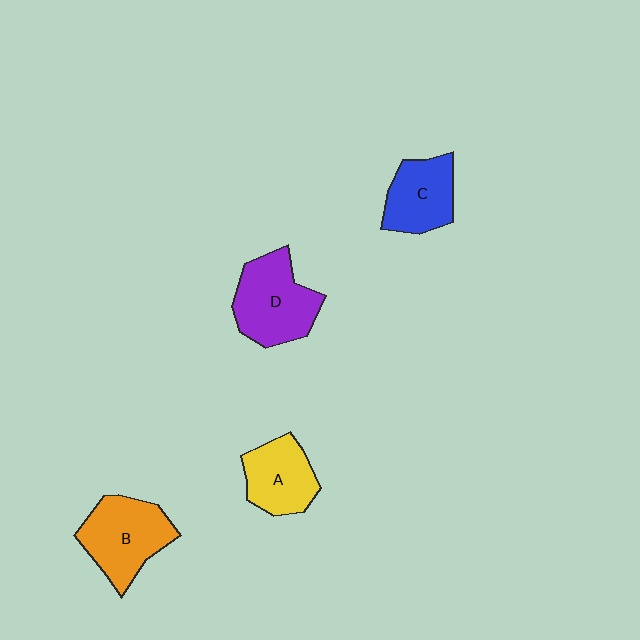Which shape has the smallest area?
Shape A (yellow).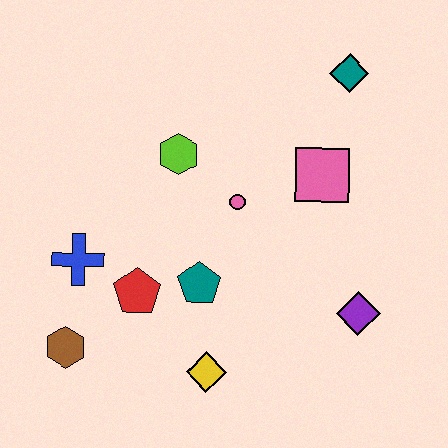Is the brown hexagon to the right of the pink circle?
No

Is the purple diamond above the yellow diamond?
Yes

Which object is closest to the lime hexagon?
The pink circle is closest to the lime hexagon.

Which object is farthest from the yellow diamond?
The teal diamond is farthest from the yellow diamond.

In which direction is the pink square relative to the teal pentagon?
The pink square is to the right of the teal pentagon.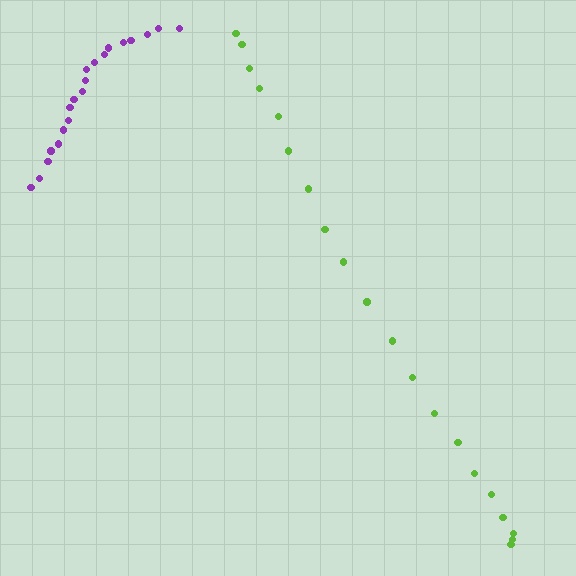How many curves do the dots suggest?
There are 2 distinct paths.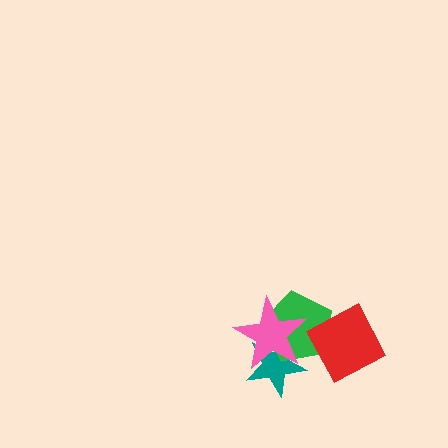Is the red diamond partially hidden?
No, no other shape covers it.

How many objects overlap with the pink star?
2 objects overlap with the pink star.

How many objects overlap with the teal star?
2 objects overlap with the teal star.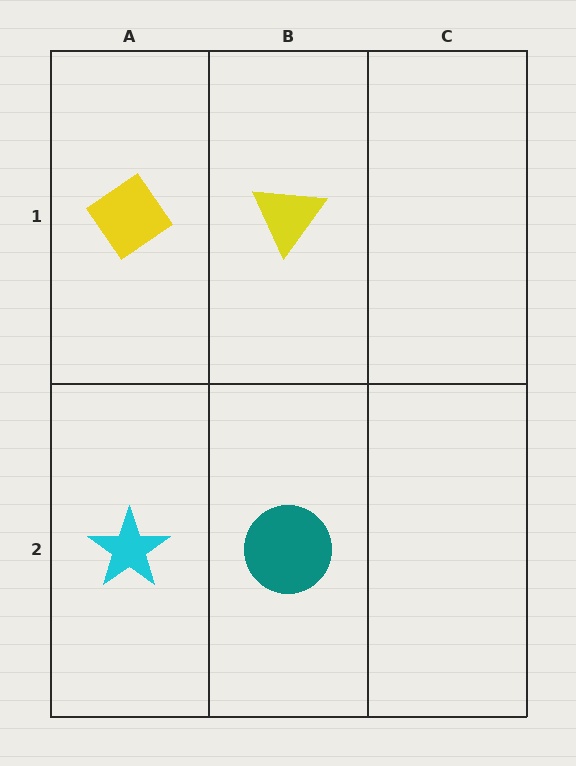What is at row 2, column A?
A cyan star.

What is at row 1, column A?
A yellow diamond.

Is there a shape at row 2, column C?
No, that cell is empty.